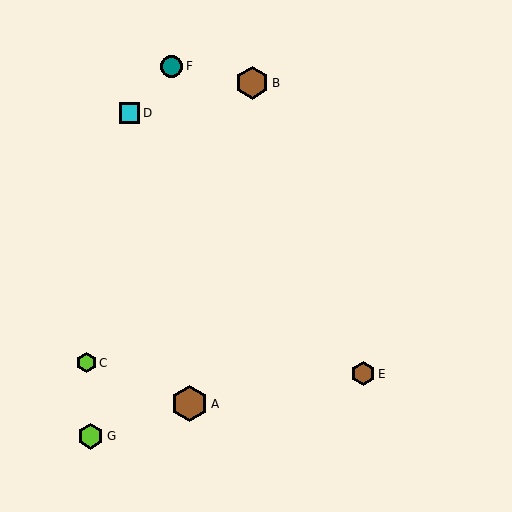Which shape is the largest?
The brown hexagon (labeled A) is the largest.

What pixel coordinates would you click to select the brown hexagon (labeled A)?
Click at (189, 404) to select the brown hexagon A.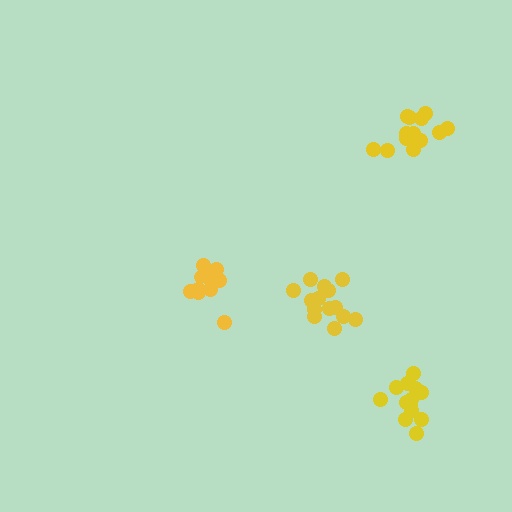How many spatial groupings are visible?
There are 4 spatial groupings.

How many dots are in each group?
Group 1: 14 dots, Group 2: 13 dots, Group 3: 12 dots, Group 4: 14 dots (53 total).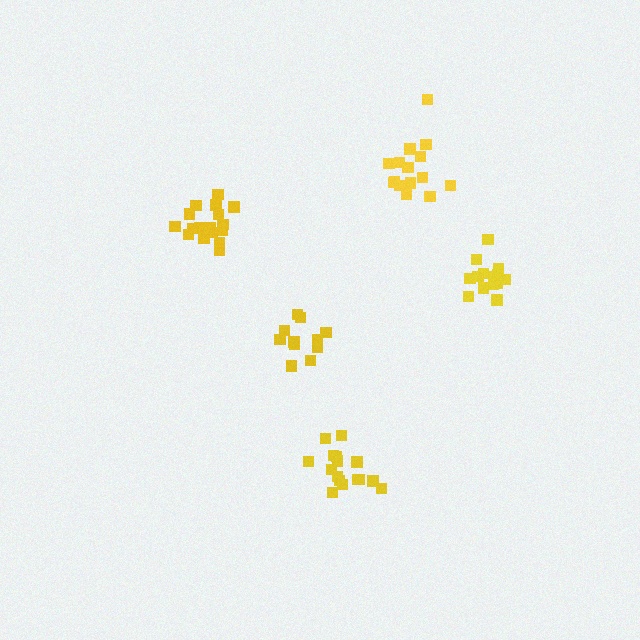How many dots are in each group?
Group 1: 17 dots, Group 2: 15 dots, Group 3: 16 dots, Group 4: 15 dots, Group 5: 11 dots (74 total).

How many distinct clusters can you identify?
There are 5 distinct clusters.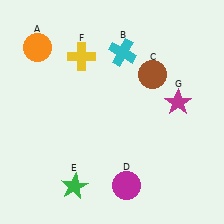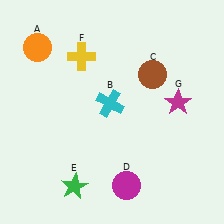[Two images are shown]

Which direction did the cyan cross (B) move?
The cyan cross (B) moved down.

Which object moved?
The cyan cross (B) moved down.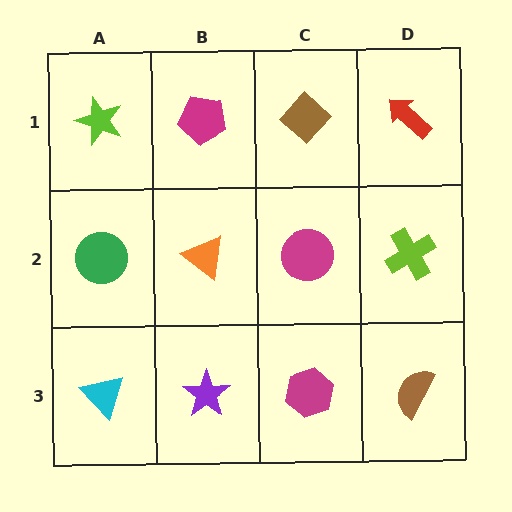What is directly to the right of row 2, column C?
A lime cross.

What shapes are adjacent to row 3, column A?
A green circle (row 2, column A), a purple star (row 3, column B).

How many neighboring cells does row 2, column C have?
4.